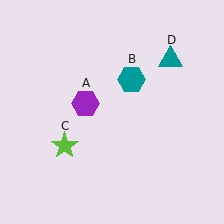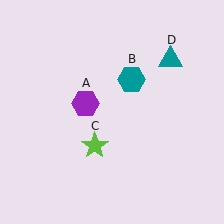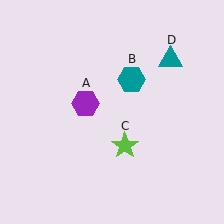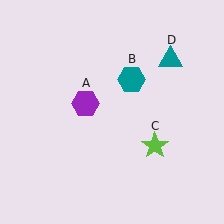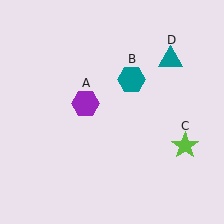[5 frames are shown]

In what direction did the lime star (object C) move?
The lime star (object C) moved right.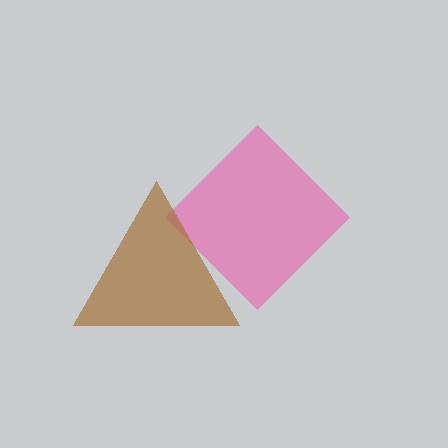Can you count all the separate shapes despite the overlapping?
Yes, there are 2 separate shapes.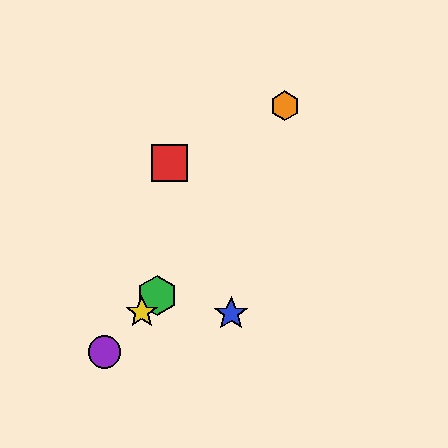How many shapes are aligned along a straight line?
3 shapes (the green hexagon, the yellow star, the purple circle) are aligned along a straight line.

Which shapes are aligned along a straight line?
The green hexagon, the yellow star, the purple circle are aligned along a straight line.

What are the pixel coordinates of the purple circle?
The purple circle is at (105, 352).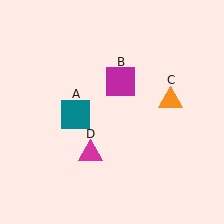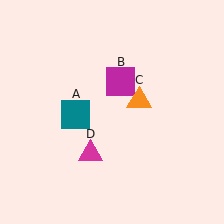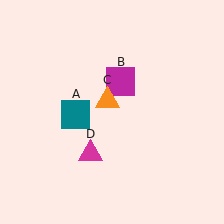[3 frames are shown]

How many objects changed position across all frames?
1 object changed position: orange triangle (object C).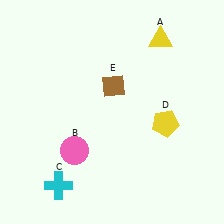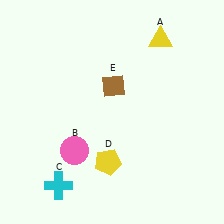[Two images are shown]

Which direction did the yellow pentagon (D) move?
The yellow pentagon (D) moved left.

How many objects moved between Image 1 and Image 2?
1 object moved between the two images.